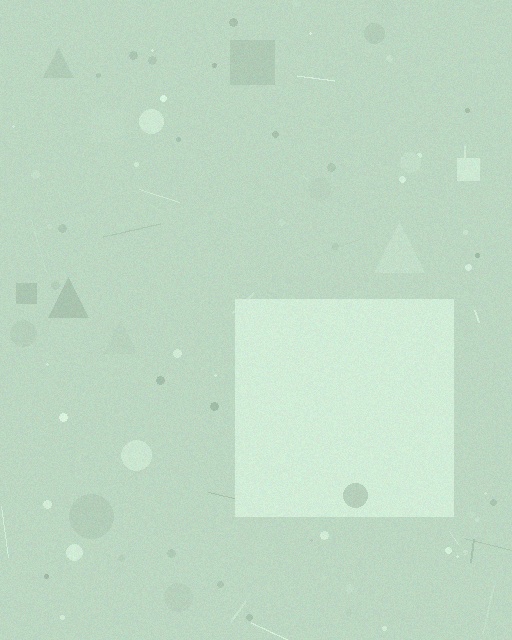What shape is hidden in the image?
A square is hidden in the image.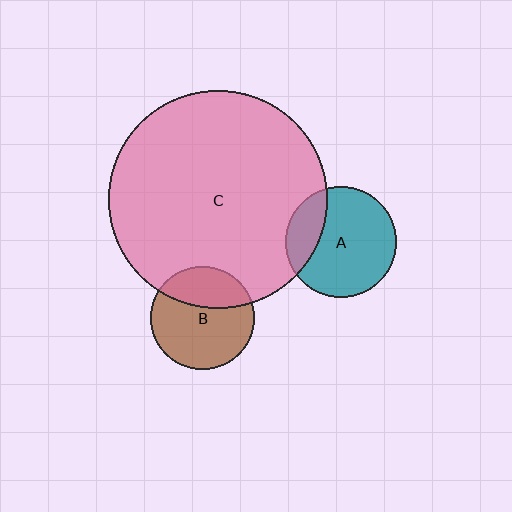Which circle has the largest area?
Circle C (pink).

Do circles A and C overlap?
Yes.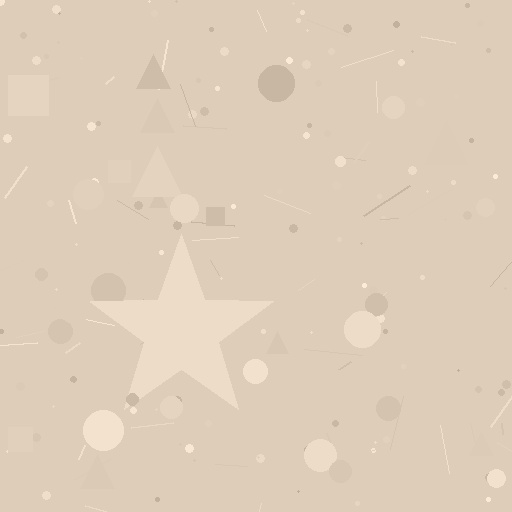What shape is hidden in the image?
A star is hidden in the image.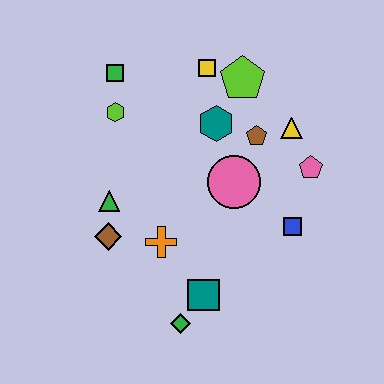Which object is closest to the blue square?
The pink pentagon is closest to the blue square.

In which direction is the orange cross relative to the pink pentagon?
The orange cross is to the left of the pink pentagon.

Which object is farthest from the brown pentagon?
The green diamond is farthest from the brown pentagon.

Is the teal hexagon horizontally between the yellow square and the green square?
No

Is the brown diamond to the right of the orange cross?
No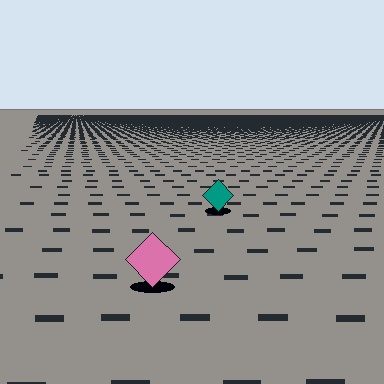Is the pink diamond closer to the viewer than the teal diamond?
Yes. The pink diamond is closer — you can tell from the texture gradient: the ground texture is coarser near it.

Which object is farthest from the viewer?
The teal diamond is farthest from the viewer. It appears smaller and the ground texture around it is denser.